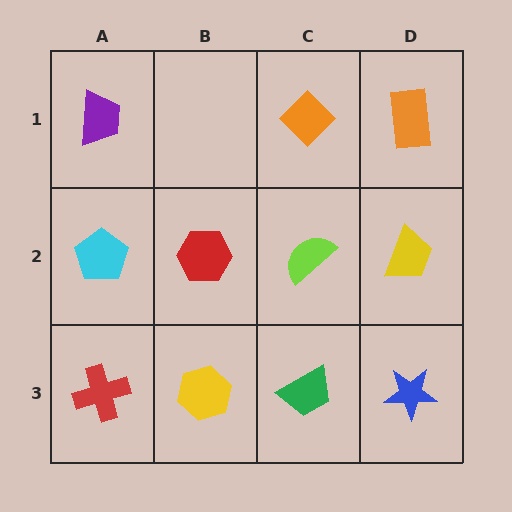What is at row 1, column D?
An orange rectangle.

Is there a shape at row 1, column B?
No, that cell is empty.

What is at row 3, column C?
A green trapezoid.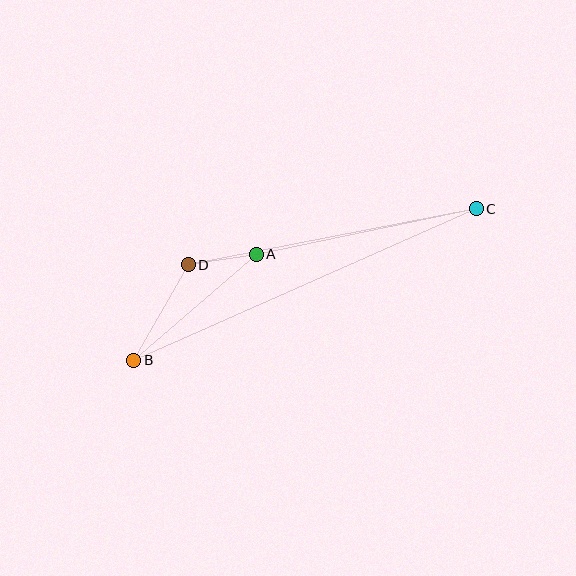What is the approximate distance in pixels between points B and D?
The distance between B and D is approximately 110 pixels.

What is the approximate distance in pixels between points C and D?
The distance between C and D is approximately 293 pixels.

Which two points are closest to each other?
Points A and D are closest to each other.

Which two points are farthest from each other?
Points B and C are farthest from each other.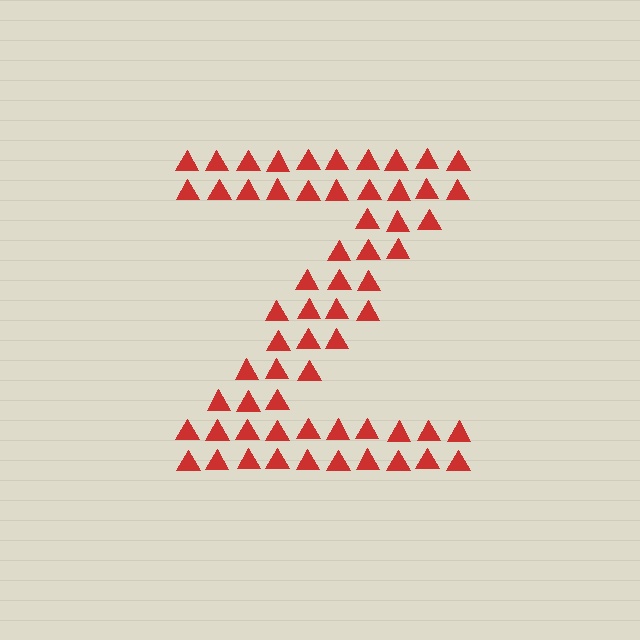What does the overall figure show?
The overall figure shows the letter Z.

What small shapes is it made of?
It is made of small triangles.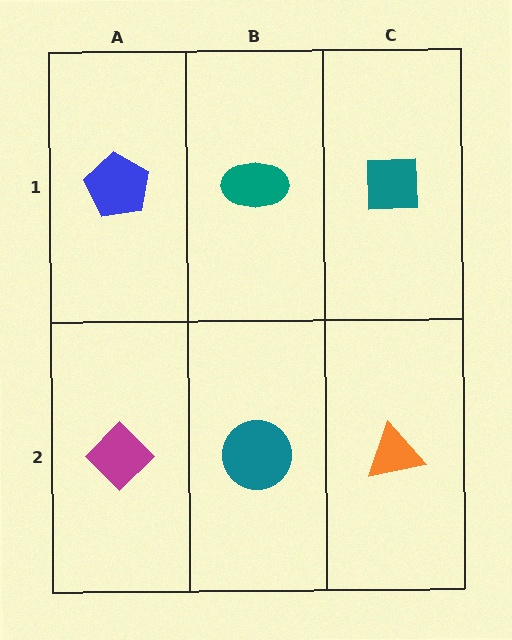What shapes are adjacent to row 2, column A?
A blue pentagon (row 1, column A), a teal circle (row 2, column B).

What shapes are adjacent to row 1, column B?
A teal circle (row 2, column B), a blue pentagon (row 1, column A), a teal square (row 1, column C).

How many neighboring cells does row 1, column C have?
2.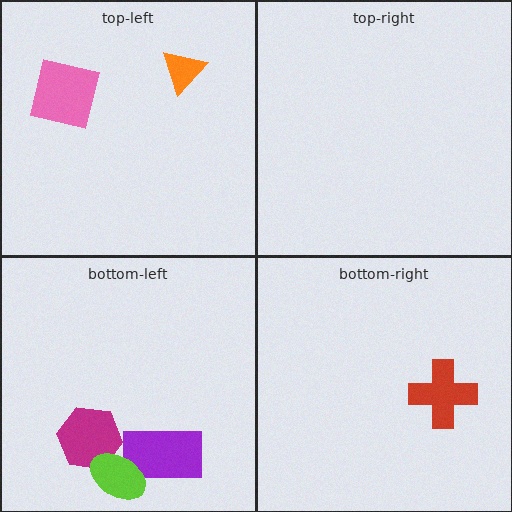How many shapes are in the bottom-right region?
1.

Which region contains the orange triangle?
The top-left region.